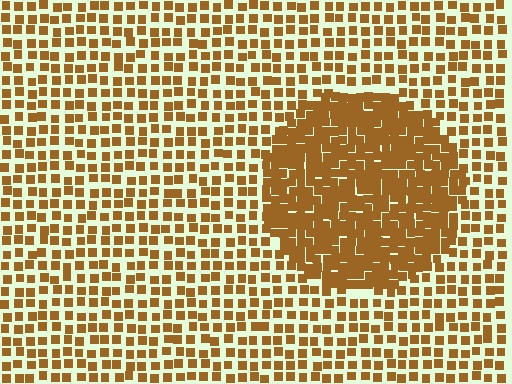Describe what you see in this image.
The image contains small brown elements arranged at two different densities. A circle-shaped region is visible where the elements are more densely packed than the surrounding area.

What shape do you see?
I see a circle.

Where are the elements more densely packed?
The elements are more densely packed inside the circle boundary.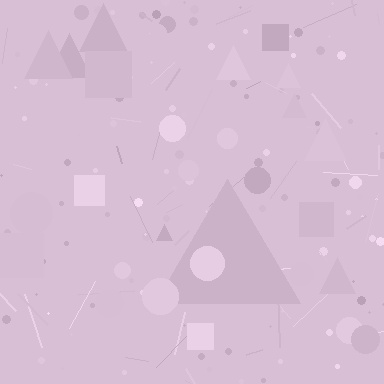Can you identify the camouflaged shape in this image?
The camouflaged shape is a triangle.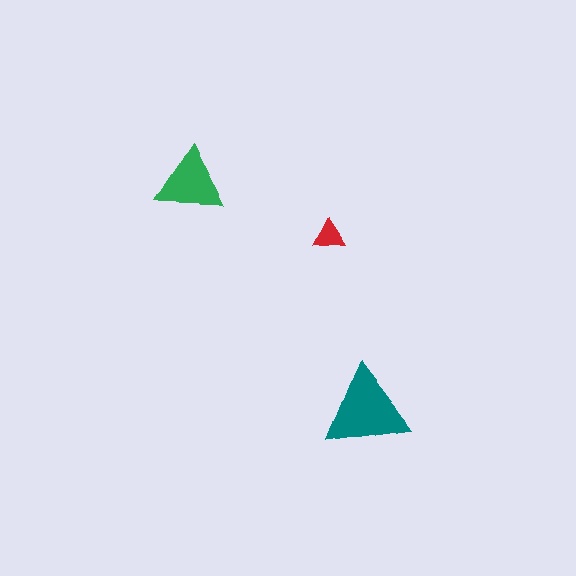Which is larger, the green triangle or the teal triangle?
The teal one.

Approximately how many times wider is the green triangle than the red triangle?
About 2 times wider.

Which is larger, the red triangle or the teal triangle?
The teal one.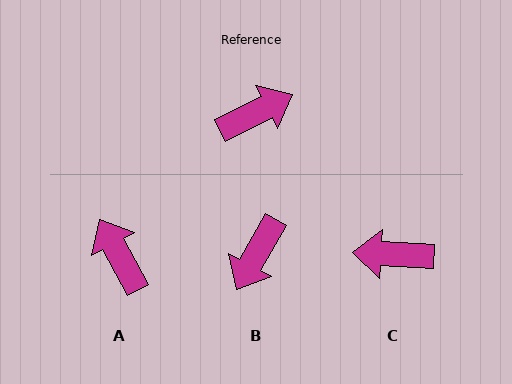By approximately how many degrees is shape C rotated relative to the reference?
Approximately 150 degrees counter-clockwise.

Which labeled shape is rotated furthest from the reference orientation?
C, about 150 degrees away.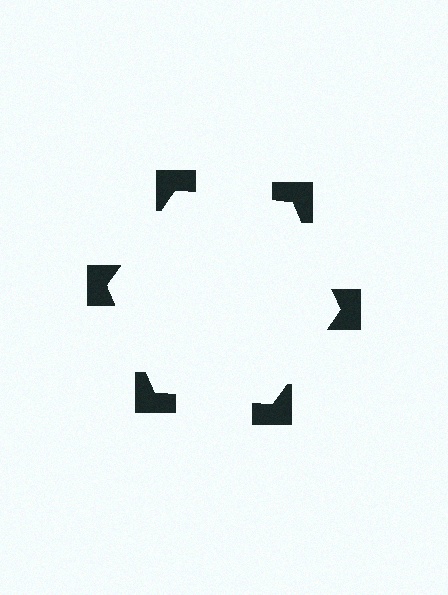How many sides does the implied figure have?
6 sides.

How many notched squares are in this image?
There are 6 — one at each vertex of the illusory hexagon.